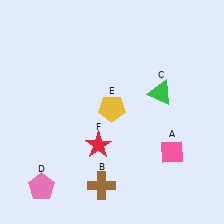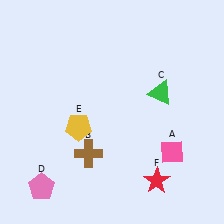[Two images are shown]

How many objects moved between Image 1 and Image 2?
3 objects moved between the two images.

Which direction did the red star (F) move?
The red star (F) moved right.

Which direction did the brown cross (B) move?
The brown cross (B) moved up.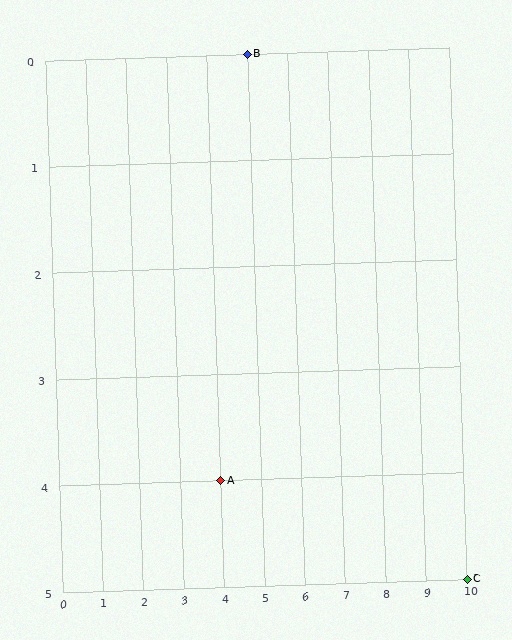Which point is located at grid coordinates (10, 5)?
Point C is at (10, 5).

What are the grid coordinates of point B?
Point B is at grid coordinates (5, 0).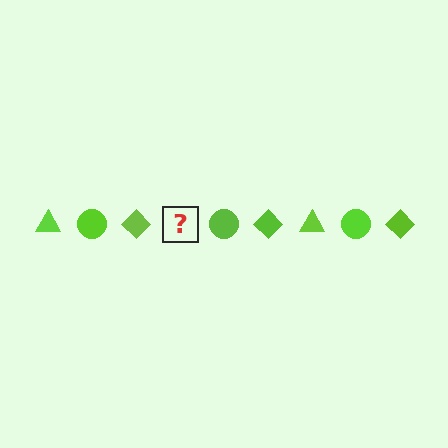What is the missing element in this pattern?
The missing element is a lime triangle.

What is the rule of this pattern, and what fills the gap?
The rule is that the pattern cycles through triangle, circle, diamond shapes in lime. The gap should be filled with a lime triangle.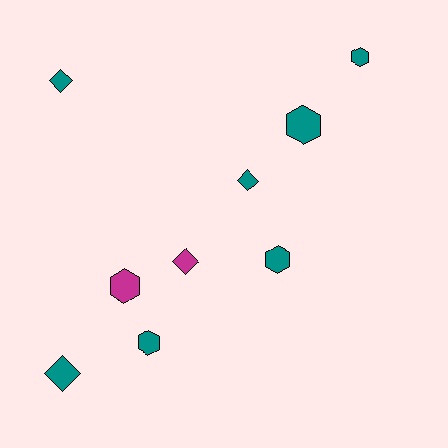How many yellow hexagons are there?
There are no yellow hexagons.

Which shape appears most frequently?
Hexagon, with 5 objects.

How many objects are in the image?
There are 9 objects.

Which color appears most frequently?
Teal, with 7 objects.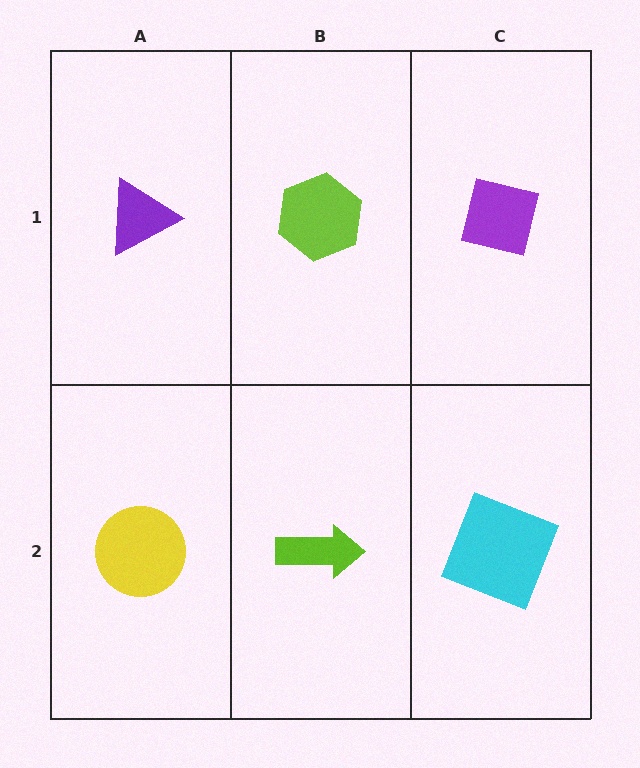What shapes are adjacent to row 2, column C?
A purple square (row 1, column C), a lime arrow (row 2, column B).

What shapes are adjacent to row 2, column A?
A purple triangle (row 1, column A), a lime arrow (row 2, column B).